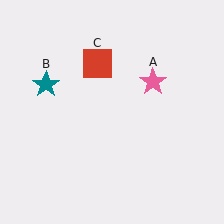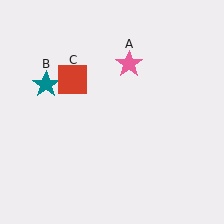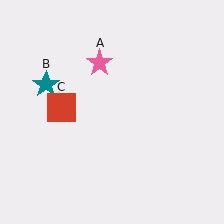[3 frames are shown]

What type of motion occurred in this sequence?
The pink star (object A), red square (object C) rotated counterclockwise around the center of the scene.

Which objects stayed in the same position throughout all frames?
Teal star (object B) remained stationary.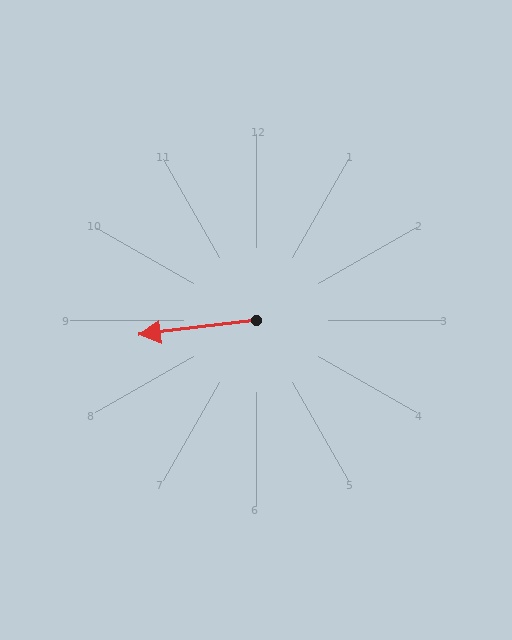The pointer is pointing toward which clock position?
Roughly 9 o'clock.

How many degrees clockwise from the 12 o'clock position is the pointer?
Approximately 263 degrees.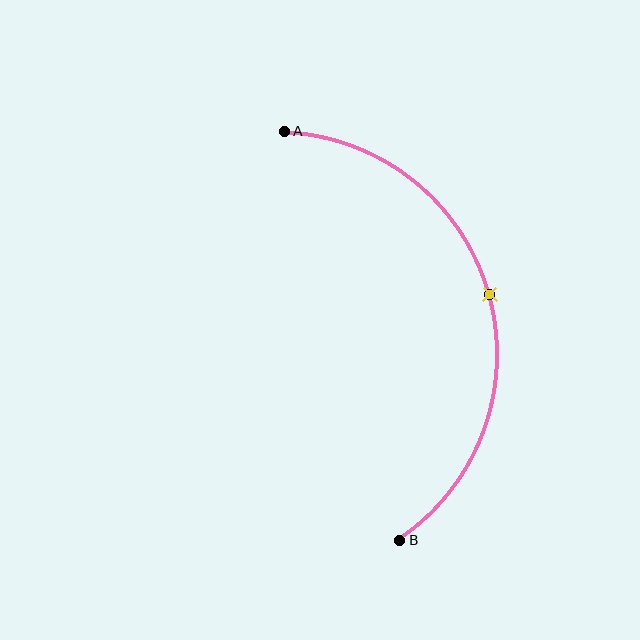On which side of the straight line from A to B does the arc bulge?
The arc bulges to the right of the straight line connecting A and B.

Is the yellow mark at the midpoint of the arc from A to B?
Yes. The yellow mark lies on the arc at equal arc-length from both A and B — it is the arc midpoint.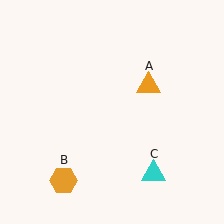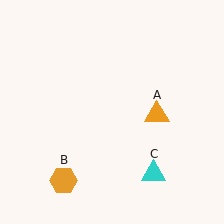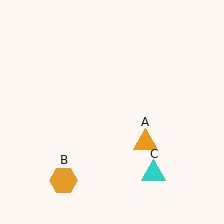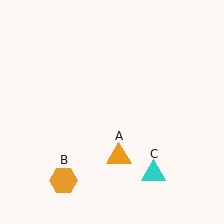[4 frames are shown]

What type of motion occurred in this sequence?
The orange triangle (object A) rotated clockwise around the center of the scene.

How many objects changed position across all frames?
1 object changed position: orange triangle (object A).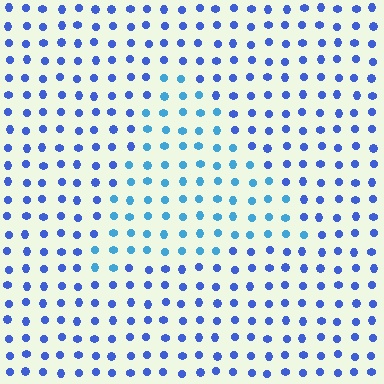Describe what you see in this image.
The image is filled with small blue elements in a uniform arrangement. A triangle-shaped region is visible where the elements are tinted to a slightly different hue, forming a subtle color boundary.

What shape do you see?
I see a triangle.